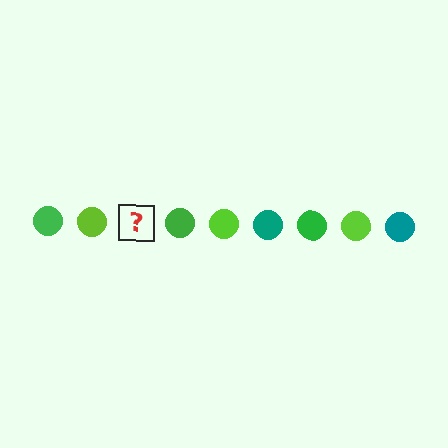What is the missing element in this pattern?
The missing element is a teal circle.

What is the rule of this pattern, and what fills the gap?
The rule is that the pattern cycles through green, lime, teal circles. The gap should be filled with a teal circle.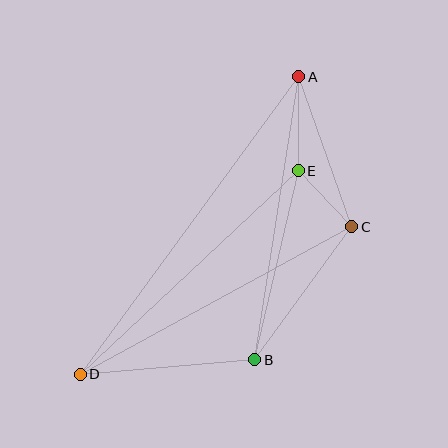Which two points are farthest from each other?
Points A and D are farthest from each other.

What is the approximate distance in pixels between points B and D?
The distance between B and D is approximately 175 pixels.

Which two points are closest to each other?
Points C and E are closest to each other.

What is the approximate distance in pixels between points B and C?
The distance between B and C is approximately 164 pixels.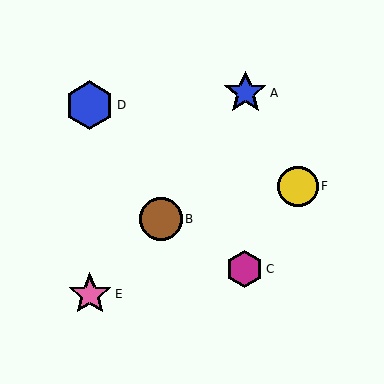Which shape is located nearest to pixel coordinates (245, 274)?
The magenta hexagon (labeled C) at (245, 269) is nearest to that location.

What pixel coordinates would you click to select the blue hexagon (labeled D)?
Click at (90, 105) to select the blue hexagon D.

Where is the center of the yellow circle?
The center of the yellow circle is at (298, 186).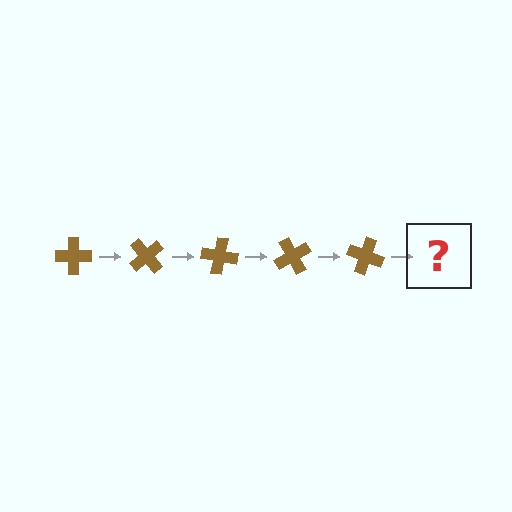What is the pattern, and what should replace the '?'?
The pattern is that the cross rotates 50 degrees each step. The '?' should be a brown cross rotated 250 degrees.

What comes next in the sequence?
The next element should be a brown cross rotated 250 degrees.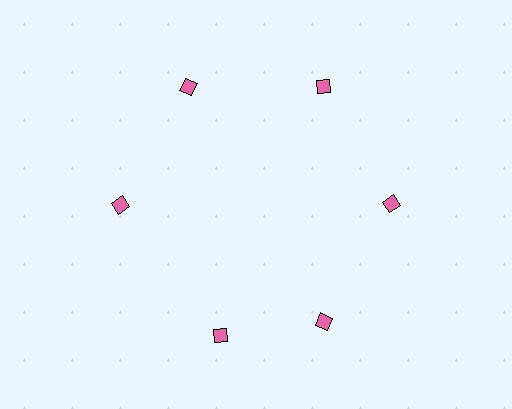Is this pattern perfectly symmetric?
No. The 6 pink diamonds are arranged in a ring, but one element near the 7 o'clock position is rotated out of alignment along the ring, breaking the 6-fold rotational symmetry.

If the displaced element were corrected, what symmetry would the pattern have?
It would have 6-fold rotational symmetry — the pattern would map onto itself every 60 degrees.